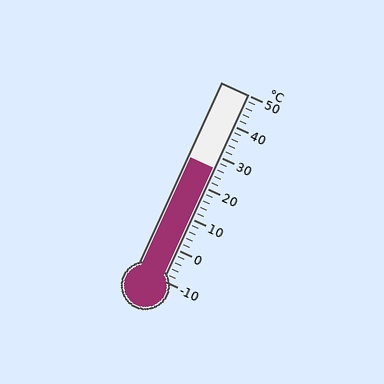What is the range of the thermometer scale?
The thermometer scale ranges from -10°C to 50°C.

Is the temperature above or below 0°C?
The temperature is above 0°C.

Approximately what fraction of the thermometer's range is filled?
The thermometer is filled to approximately 60% of its range.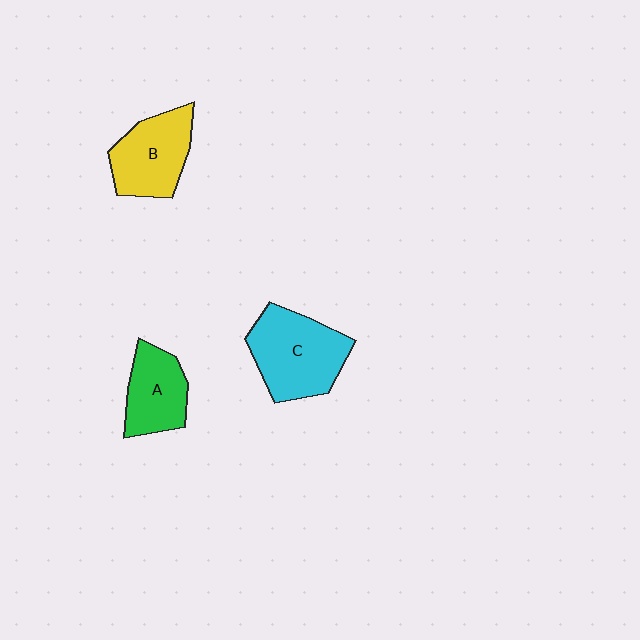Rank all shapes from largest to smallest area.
From largest to smallest: C (cyan), B (yellow), A (green).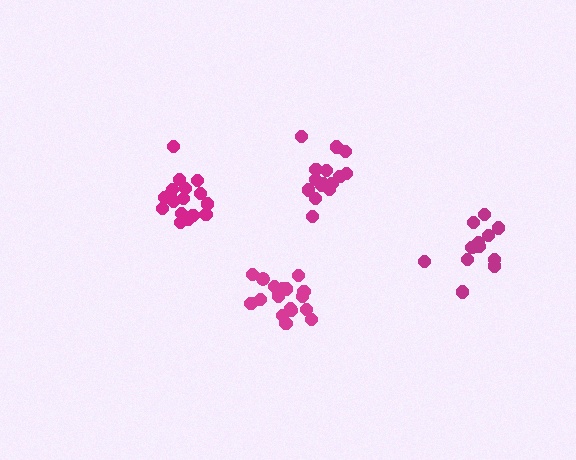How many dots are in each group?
Group 1: 17 dots, Group 2: 18 dots, Group 3: 17 dots, Group 4: 13 dots (65 total).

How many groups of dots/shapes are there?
There are 4 groups.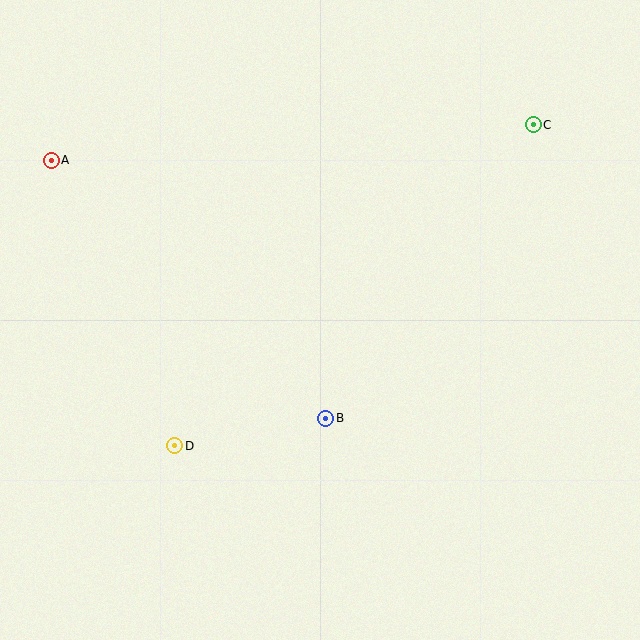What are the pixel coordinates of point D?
Point D is at (175, 446).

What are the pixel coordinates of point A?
Point A is at (51, 160).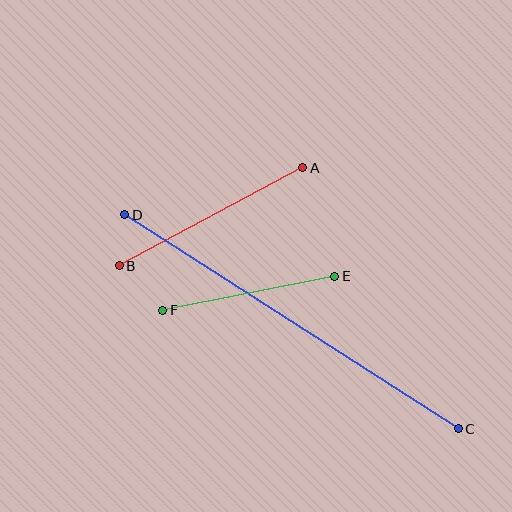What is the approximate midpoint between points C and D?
The midpoint is at approximately (291, 322) pixels.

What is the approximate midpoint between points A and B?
The midpoint is at approximately (211, 217) pixels.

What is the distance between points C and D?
The distance is approximately 396 pixels.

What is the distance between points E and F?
The distance is approximately 176 pixels.